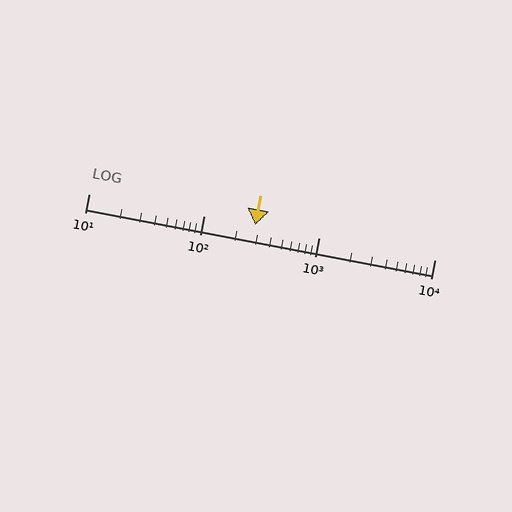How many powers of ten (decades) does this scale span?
The scale spans 3 decades, from 10 to 10000.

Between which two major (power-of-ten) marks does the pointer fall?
The pointer is between 100 and 1000.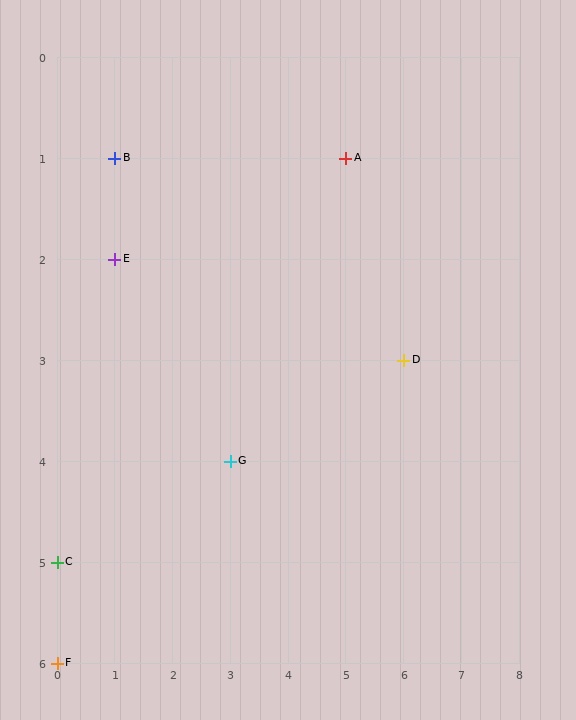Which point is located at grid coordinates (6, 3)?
Point D is at (6, 3).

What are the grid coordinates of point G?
Point G is at grid coordinates (3, 4).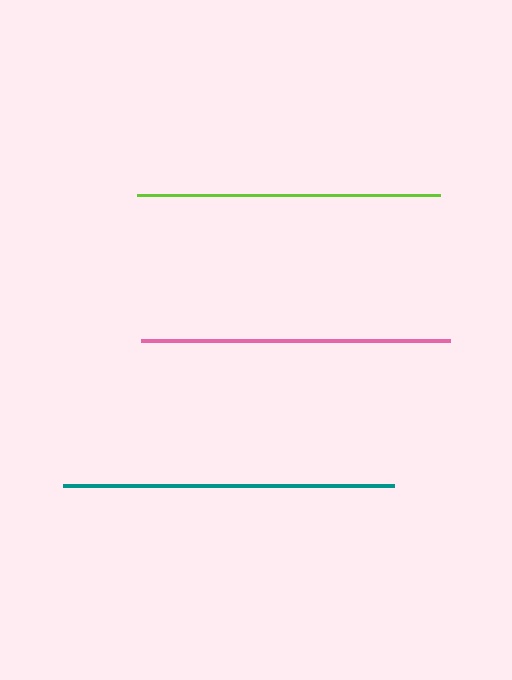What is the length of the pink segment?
The pink segment is approximately 309 pixels long.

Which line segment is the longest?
The teal line is the longest at approximately 331 pixels.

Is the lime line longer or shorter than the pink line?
The pink line is longer than the lime line.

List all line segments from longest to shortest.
From longest to shortest: teal, pink, lime.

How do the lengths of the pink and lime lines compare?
The pink and lime lines are approximately the same length.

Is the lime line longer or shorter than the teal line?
The teal line is longer than the lime line.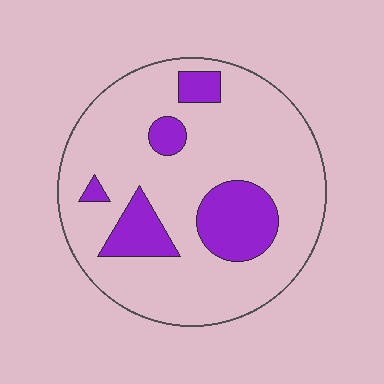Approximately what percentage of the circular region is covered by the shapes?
Approximately 20%.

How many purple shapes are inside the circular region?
5.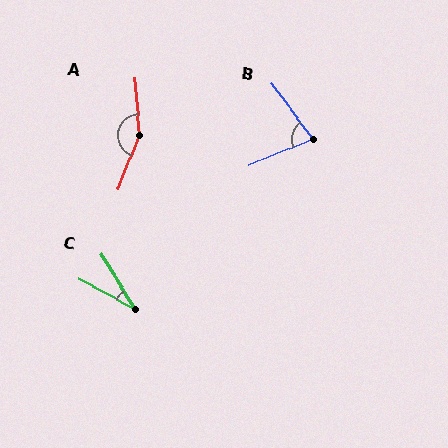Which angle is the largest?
A, at approximately 154 degrees.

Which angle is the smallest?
C, at approximately 30 degrees.